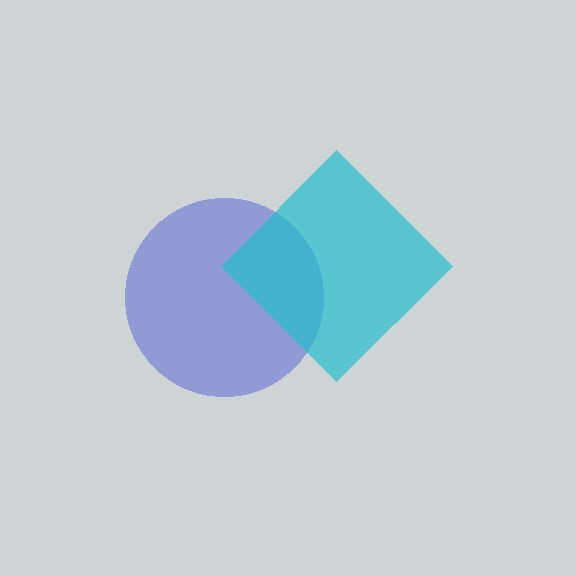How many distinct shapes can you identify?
There are 2 distinct shapes: a blue circle, a cyan diamond.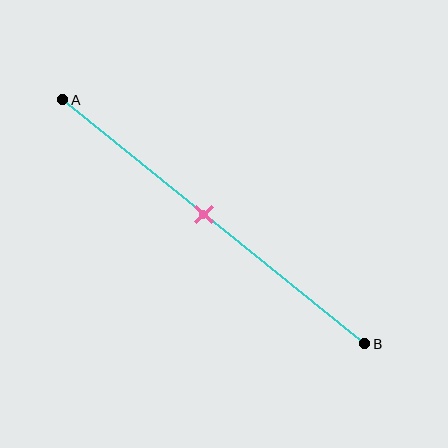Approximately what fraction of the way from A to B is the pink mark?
The pink mark is approximately 45% of the way from A to B.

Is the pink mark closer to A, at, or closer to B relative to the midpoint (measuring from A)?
The pink mark is closer to point A than the midpoint of segment AB.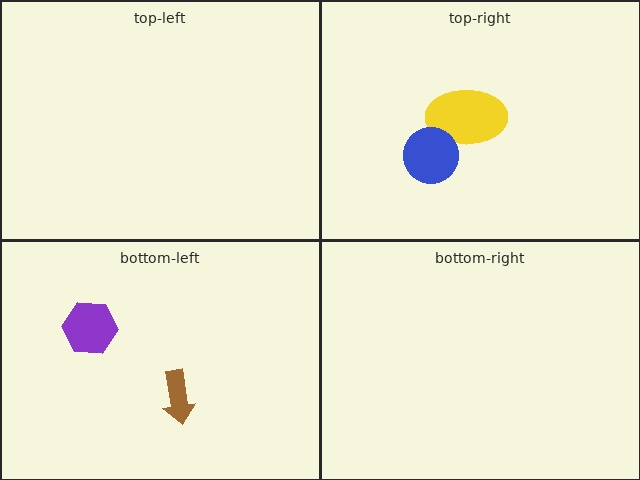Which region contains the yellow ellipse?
The top-right region.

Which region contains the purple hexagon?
The bottom-left region.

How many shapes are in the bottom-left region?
2.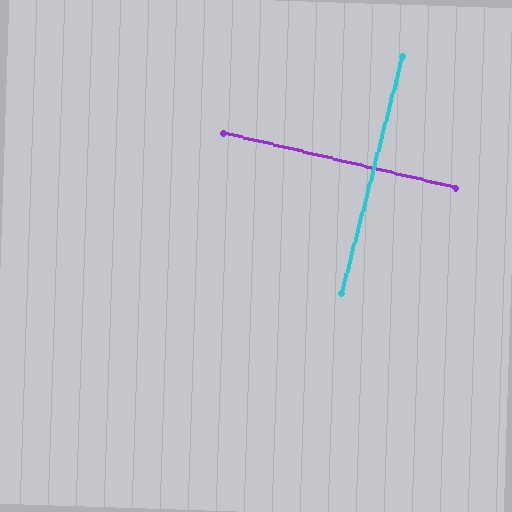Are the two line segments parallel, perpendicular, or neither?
Perpendicular — they meet at approximately 89°.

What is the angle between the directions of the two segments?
Approximately 89 degrees.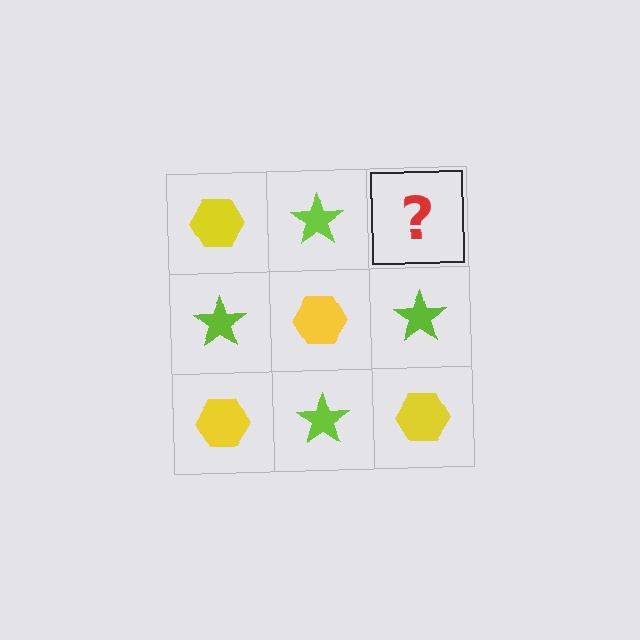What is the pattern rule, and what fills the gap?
The rule is that it alternates yellow hexagon and lime star in a checkerboard pattern. The gap should be filled with a yellow hexagon.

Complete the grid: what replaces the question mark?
The question mark should be replaced with a yellow hexagon.